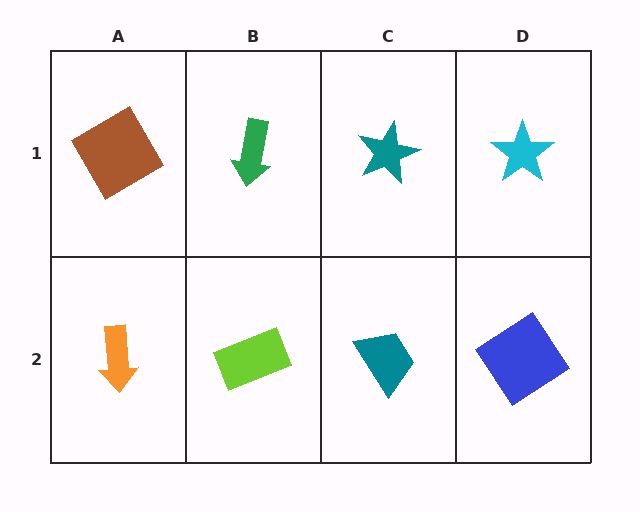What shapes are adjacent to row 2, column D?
A cyan star (row 1, column D), a teal trapezoid (row 2, column C).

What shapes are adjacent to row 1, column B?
A lime rectangle (row 2, column B), a brown diamond (row 1, column A), a teal star (row 1, column C).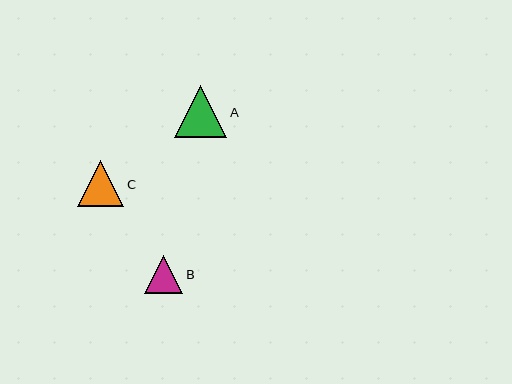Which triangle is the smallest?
Triangle B is the smallest with a size of approximately 38 pixels.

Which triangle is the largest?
Triangle A is the largest with a size of approximately 52 pixels.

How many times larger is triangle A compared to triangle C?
Triangle A is approximately 1.1 times the size of triangle C.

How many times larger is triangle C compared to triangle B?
Triangle C is approximately 1.2 times the size of triangle B.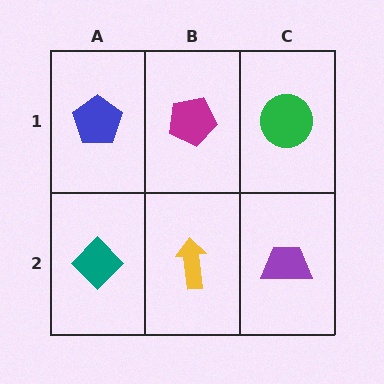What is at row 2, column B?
A yellow arrow.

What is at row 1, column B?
A magenta pentagon.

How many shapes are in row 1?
3 shapes.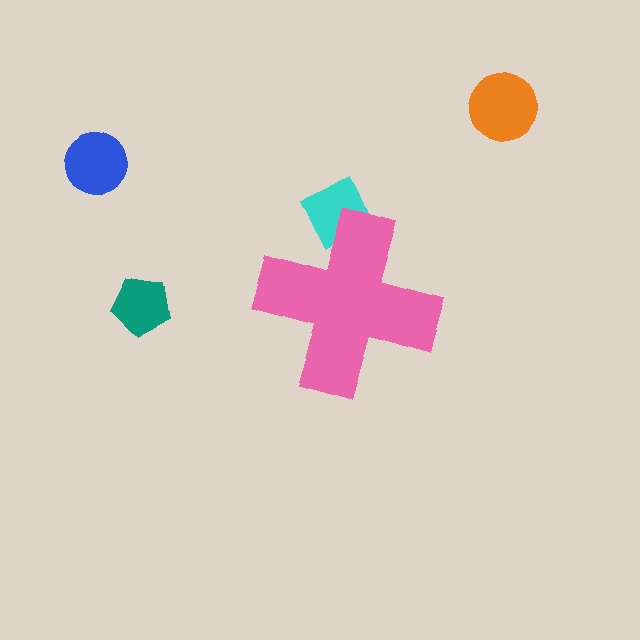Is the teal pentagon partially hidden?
No, the teal pentagon is fully visible.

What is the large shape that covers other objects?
A pink cross.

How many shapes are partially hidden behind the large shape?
1 shape is partially hidden.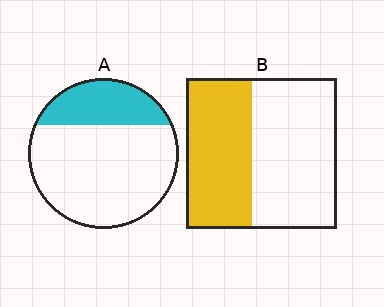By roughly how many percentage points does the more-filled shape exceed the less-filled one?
By roughly 15 percentage points (B over A).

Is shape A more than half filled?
No.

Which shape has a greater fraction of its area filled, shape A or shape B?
Shape B.